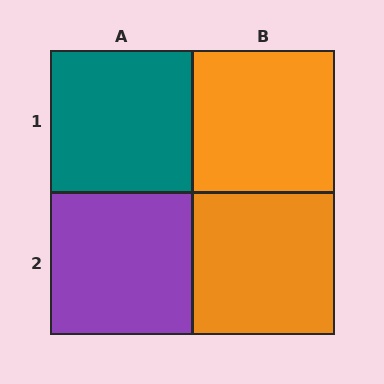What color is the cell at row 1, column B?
Orange.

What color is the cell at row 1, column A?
Teal.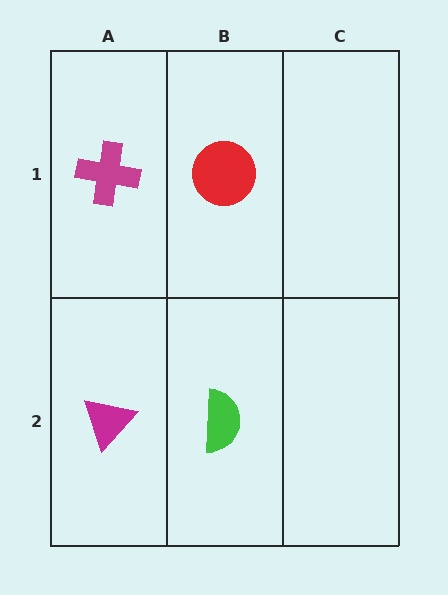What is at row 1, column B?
A red circle.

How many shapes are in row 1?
2 shapes.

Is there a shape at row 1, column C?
No, that cell is empty.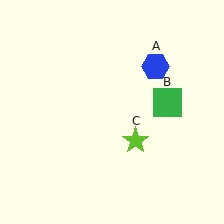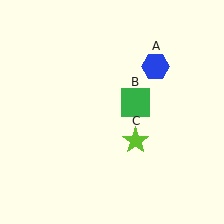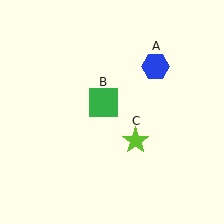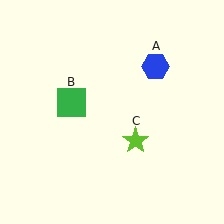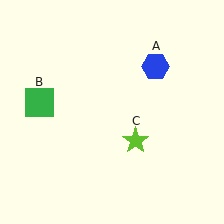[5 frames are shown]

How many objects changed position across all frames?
1 object changed position: green square (object B).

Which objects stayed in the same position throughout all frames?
Blue hexagon (object A) and lime star (object C) remained stationary.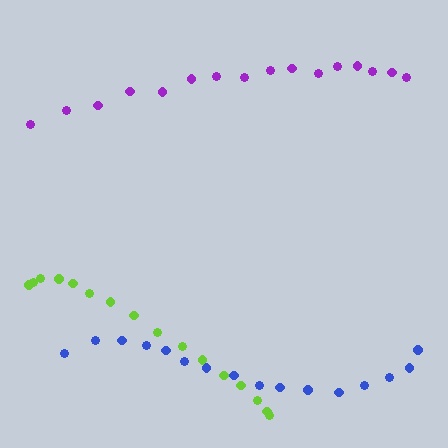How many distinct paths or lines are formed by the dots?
There are 3 distinct paths.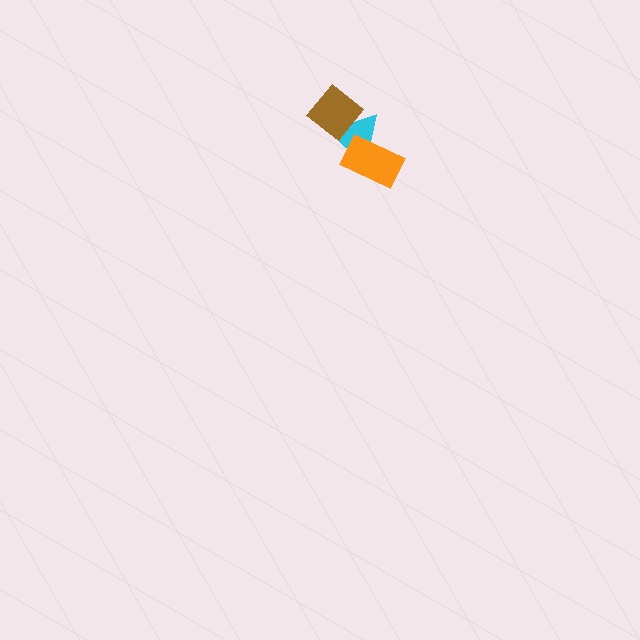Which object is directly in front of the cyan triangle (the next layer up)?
The brown diamond is directly in front of the cyan triangle.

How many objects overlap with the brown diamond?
1 object overlaps with the brown diamond.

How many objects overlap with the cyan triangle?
2 objects overlap with the cyan triangle.